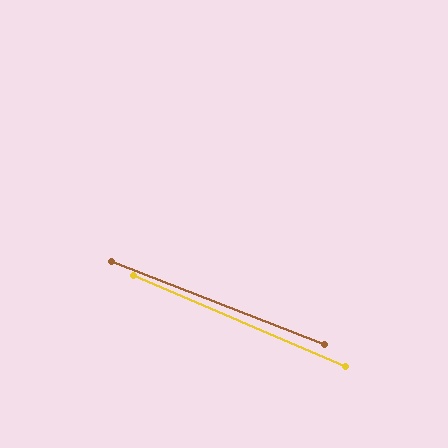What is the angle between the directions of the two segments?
Approximately 2 degrees.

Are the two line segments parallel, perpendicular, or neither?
Parallel — their directions differ by only 1.9°.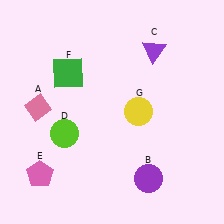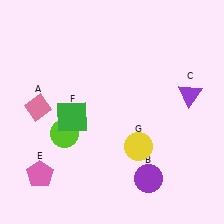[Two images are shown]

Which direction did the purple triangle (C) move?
The purple triangle (C) moved down.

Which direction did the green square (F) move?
The green square (F) moved down.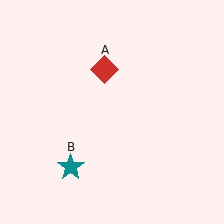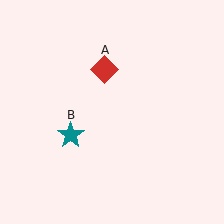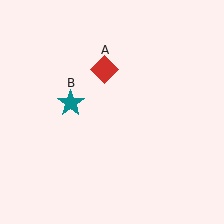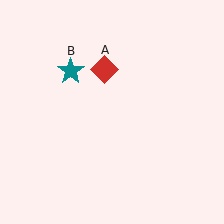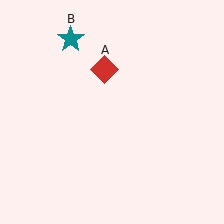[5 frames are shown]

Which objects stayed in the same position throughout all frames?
Red diamond (object A) remained stationary.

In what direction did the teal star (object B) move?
The teal star (object B) moved up.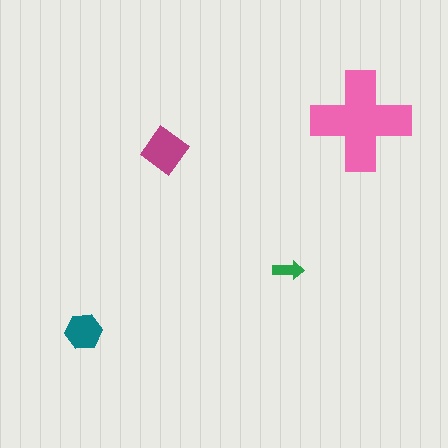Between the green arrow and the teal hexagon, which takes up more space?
The teal hexagon.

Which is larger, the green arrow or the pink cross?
The pink cross.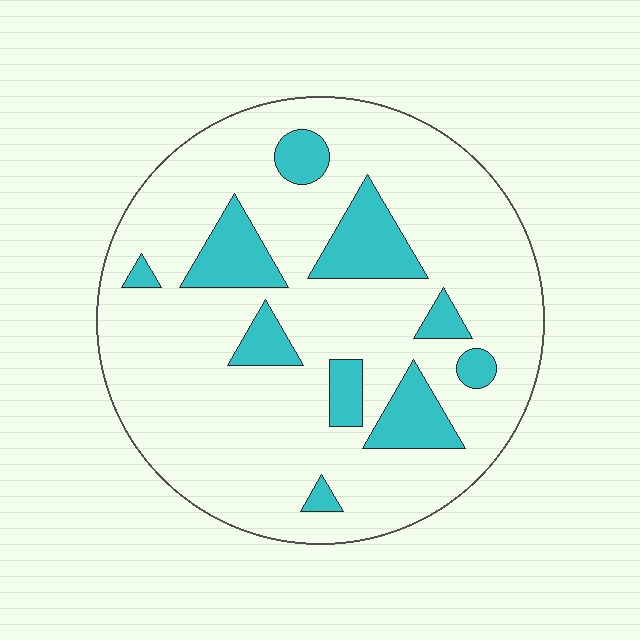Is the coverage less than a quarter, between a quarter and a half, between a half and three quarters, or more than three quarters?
Less than a quarter.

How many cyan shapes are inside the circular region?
10.